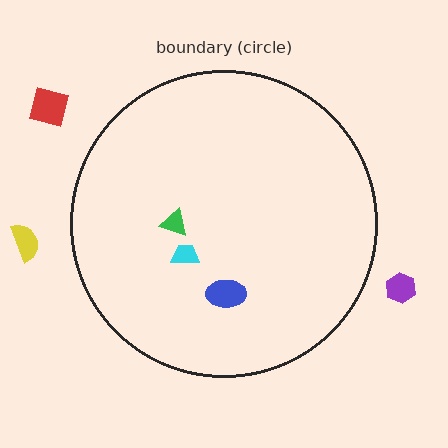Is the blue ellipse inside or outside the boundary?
Inside.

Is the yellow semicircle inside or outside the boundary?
Outside.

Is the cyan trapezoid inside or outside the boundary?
Inside.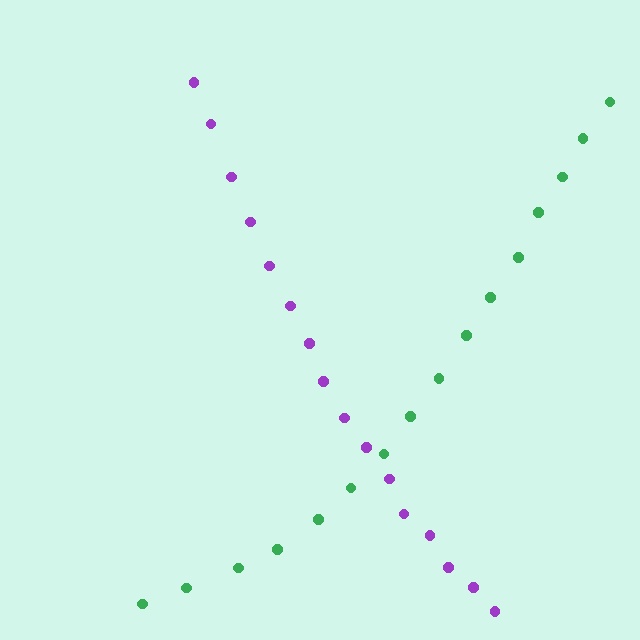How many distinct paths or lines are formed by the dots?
There are 2 distinct paths.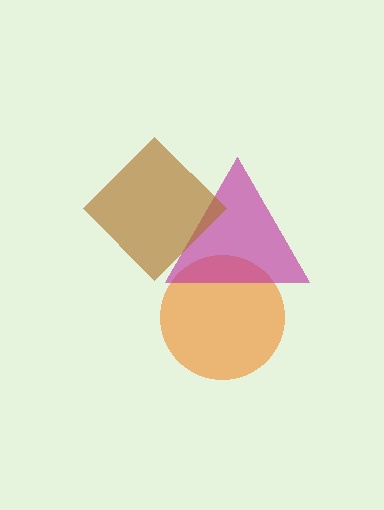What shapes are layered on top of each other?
The layered shapes are: an orange circle, a magenta triangle, a brown diamond.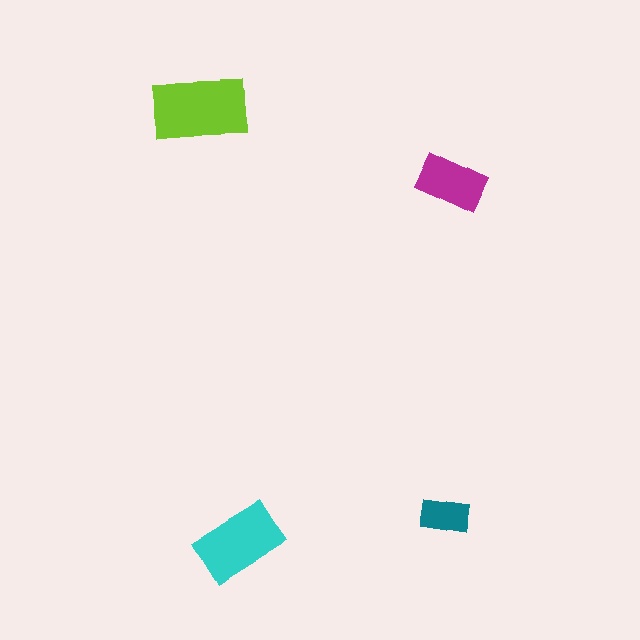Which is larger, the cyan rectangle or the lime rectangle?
The lime one.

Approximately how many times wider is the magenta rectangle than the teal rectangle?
About 1.5 times wider.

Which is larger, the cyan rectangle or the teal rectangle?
The cyan one.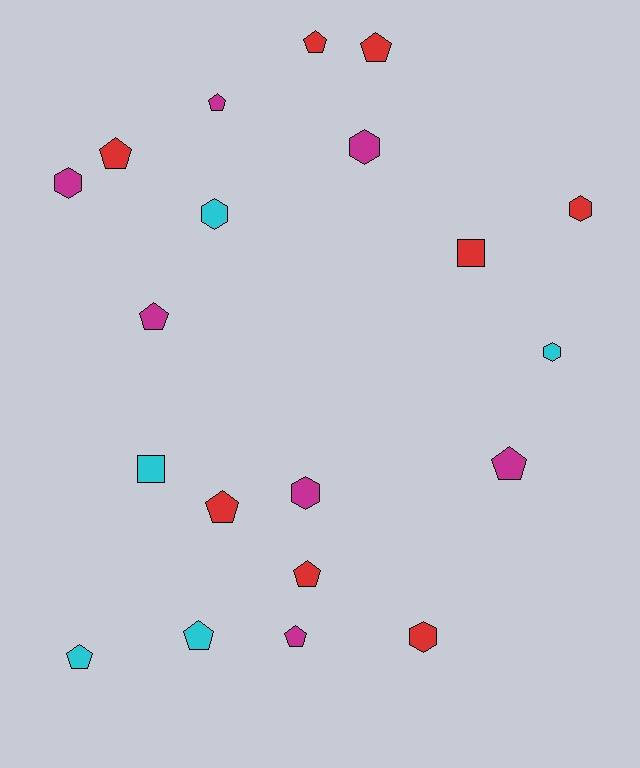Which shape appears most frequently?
Pentagon, with 11 objects.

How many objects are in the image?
There are 20 objects.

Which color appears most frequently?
Red, with 8 objects.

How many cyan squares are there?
There is 1 cyan square.